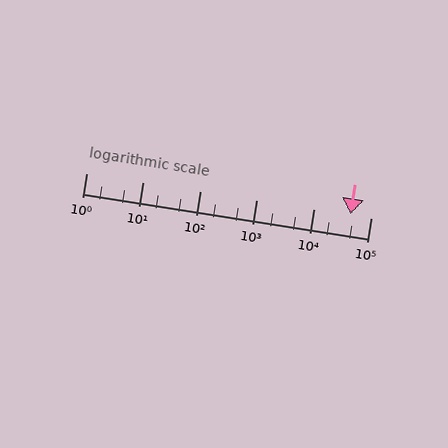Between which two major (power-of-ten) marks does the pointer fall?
The pointer is between 10000 and 100000.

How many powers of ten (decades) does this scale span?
The scale spans 5 decades, from 1 to 100000.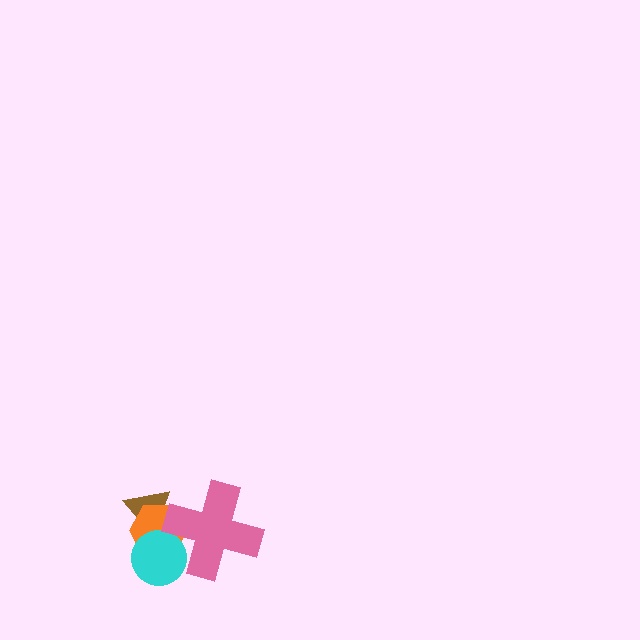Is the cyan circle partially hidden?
Yes, it is partially covered by another shape.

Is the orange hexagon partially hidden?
Yes, it is partially covered by another shape.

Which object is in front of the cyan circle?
The pink cross is in front of the cyan circle.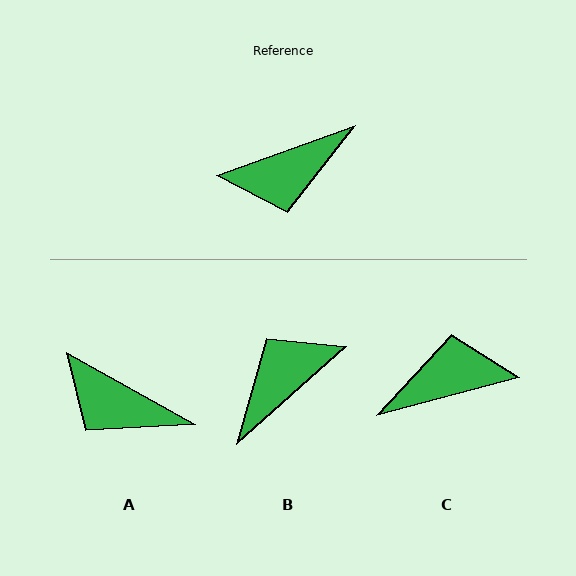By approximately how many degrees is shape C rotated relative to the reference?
Approximately 175 degrees counter-clockwise.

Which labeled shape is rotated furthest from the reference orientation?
C, about 175 degrees away.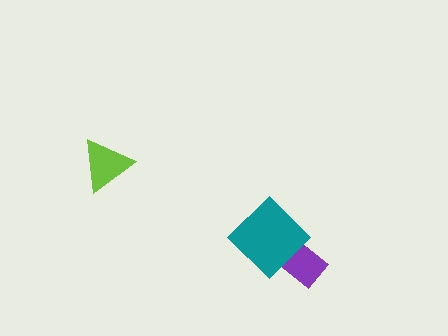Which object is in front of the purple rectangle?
The teal diamond is in front of the purple rectangle.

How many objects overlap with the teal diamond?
1 object overlaps with the teal diamond.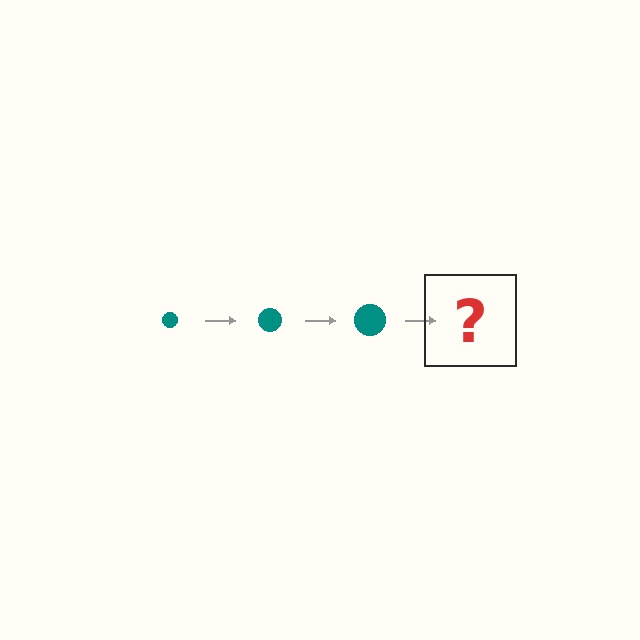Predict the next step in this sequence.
The next step is a teal circle, larger than the previous one.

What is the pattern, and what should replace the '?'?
The pattern is that the circle gets progressively larger each step. The '?' should be a teal circle, larger than the previous one.